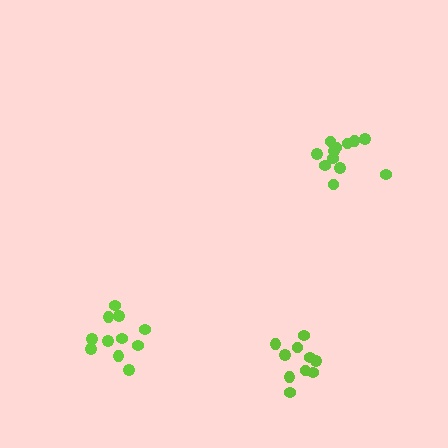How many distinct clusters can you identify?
There are 3 distinct clusters.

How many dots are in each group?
Group 1: 10 dots, Group 2: 12 dots, Group 3: 11 dots (33 total).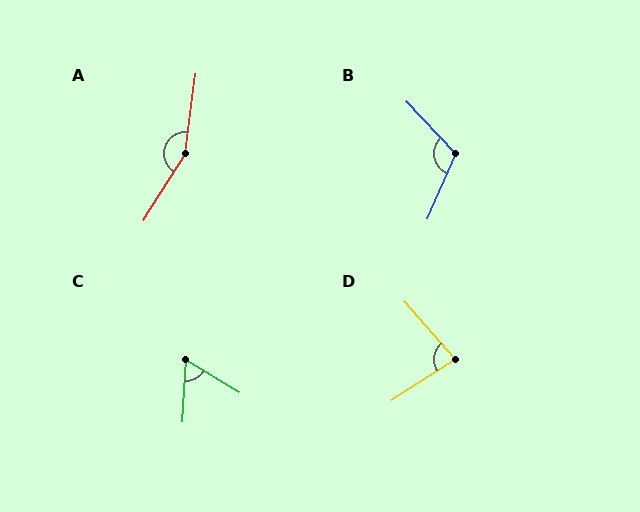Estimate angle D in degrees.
Approximately 82 degrees.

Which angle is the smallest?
C, at approximately 62 degrees.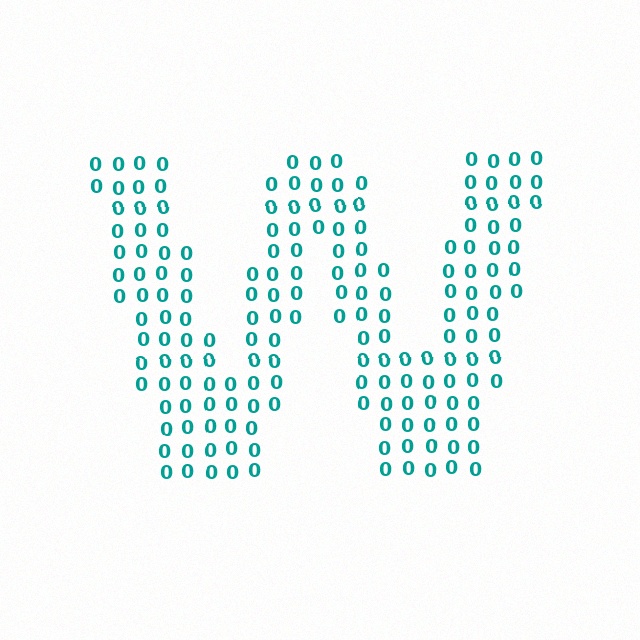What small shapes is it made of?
It is made of small digit 0's.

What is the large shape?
The large shape is the letter W.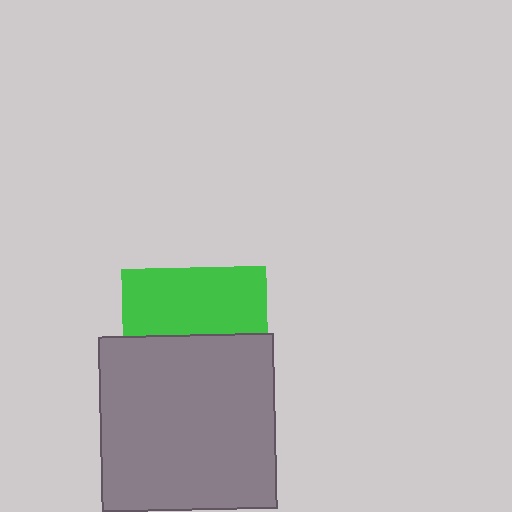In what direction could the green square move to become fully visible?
The green square could move up. That would shift it out from behind the gray square entirely.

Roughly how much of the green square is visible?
About half of it is visible (roughly 47%).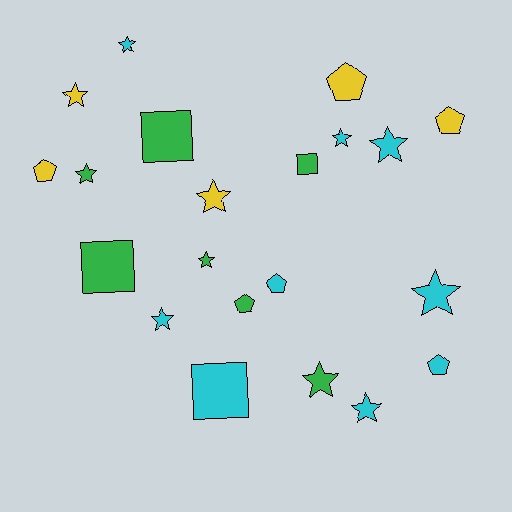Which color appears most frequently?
Cyan, with 9 objects.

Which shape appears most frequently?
Star, with 11 objects.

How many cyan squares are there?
There is 1 cyan square.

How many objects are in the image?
There are 21 objects.